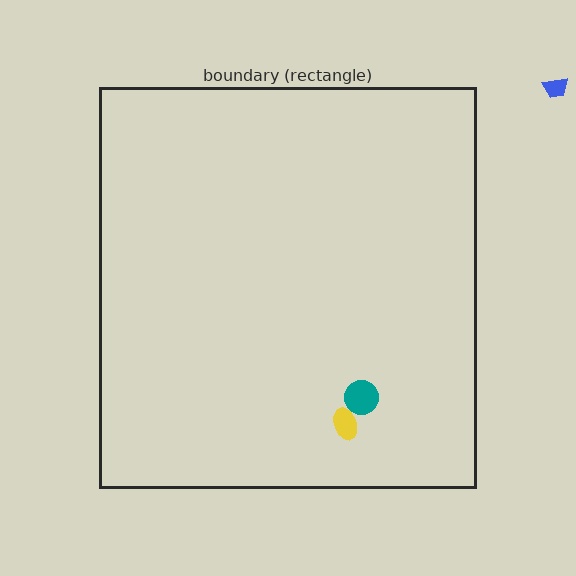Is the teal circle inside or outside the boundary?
Inside.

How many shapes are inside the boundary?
2 inside, 1 outside.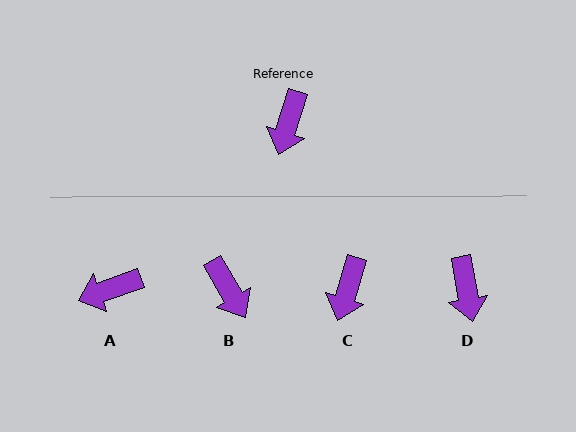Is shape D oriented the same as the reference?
No, it is off by about 27 degrees.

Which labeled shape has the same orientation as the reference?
C.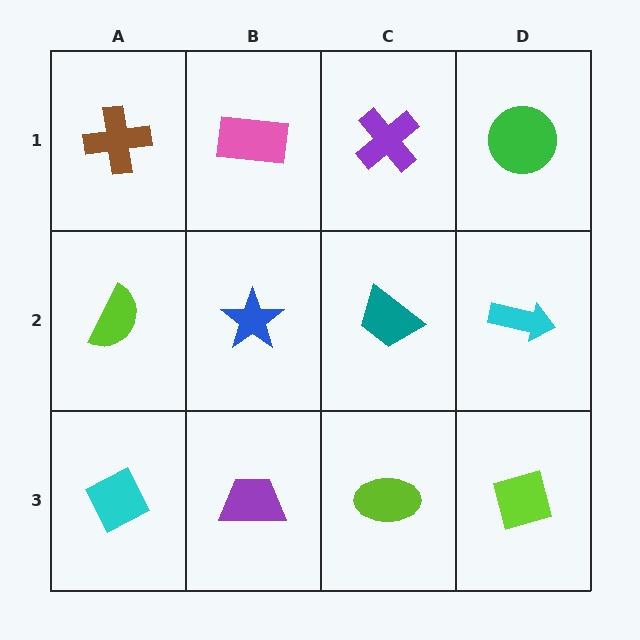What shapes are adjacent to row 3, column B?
A blue star (row 2, column B), a cyan diamond (row 3, column A), a lime ellipse (row 3, column C).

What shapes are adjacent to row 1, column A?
A lime semicircle (row 2, column A), a pink rectangle (row 1, column B).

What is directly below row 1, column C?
A teal trapezoid.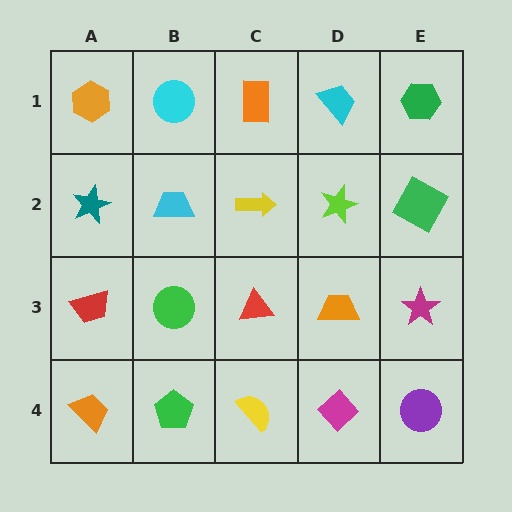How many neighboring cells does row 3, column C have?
4.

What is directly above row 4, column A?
A red trapezoid.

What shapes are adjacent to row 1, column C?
A yellow arrow (row 2, column C), a cyan circle (row 1, column B), a cyan trapezoid (row 1, column D).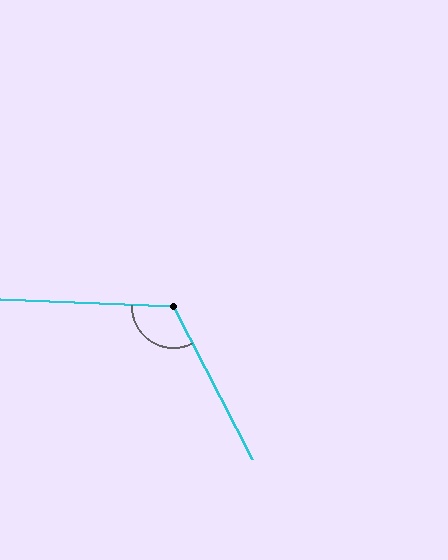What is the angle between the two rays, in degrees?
Approximately 119 degrees.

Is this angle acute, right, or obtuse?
It is obtuse.